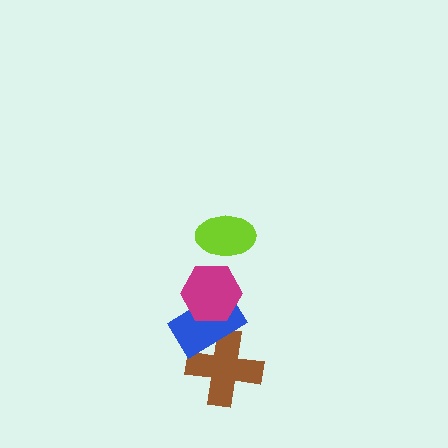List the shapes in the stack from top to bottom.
From top to bottom: the lime ellipse, the magenta hexagon, the blue rectangle, the brown cross.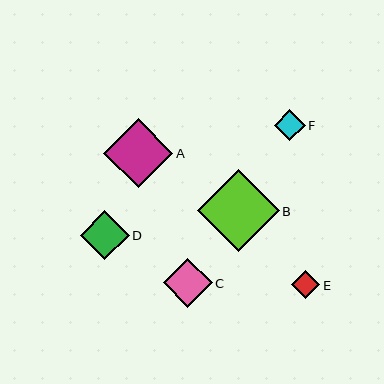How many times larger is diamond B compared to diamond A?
Diamond B is approximately 1.2 times the size of diamond A.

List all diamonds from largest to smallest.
From largest to smallest: B, A, D, C, F, E.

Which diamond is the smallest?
Diamond E is the smallest with a size of approximately 28 pixels.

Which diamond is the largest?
Diamond B is the largest with a size of approximately 82 pixels.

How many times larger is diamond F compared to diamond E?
Diamond F is approximately 1.1 times the size of diamond E.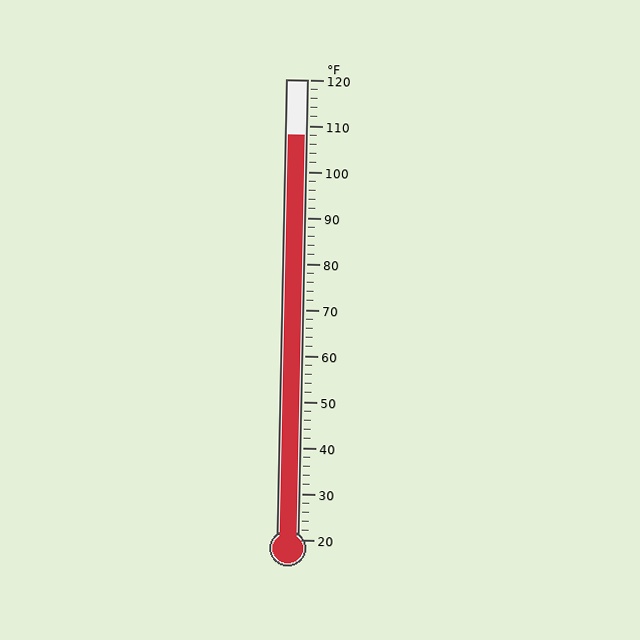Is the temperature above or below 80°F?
The temperature is above 80°F.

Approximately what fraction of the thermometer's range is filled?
The thermometer is filled to approximately 90% of its range.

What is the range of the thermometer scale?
The thermometer scale ranges from 20°F to 120°F.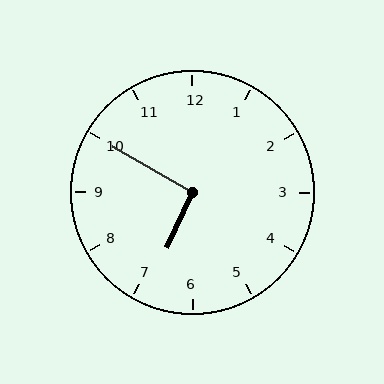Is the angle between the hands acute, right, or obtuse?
It is right.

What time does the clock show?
6:50.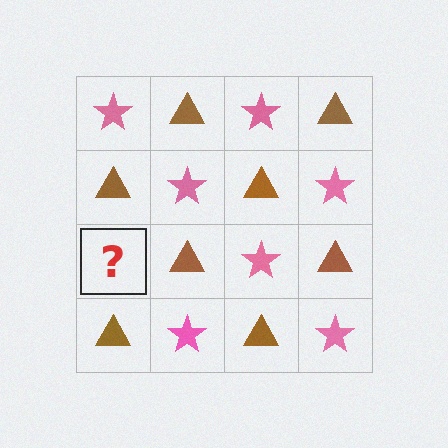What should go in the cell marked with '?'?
The missing cell should contain a pink star.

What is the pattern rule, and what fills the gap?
The rule is that it alternates pink star and brown triangle in a checkerboard pattern. The gap should be filled with a pink star.